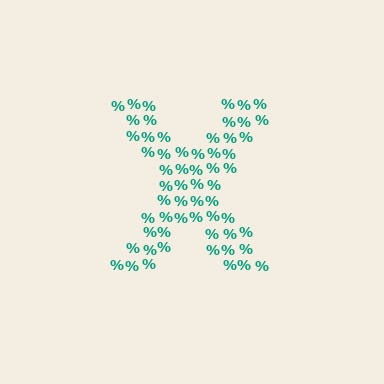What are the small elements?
The small elements are percent signs.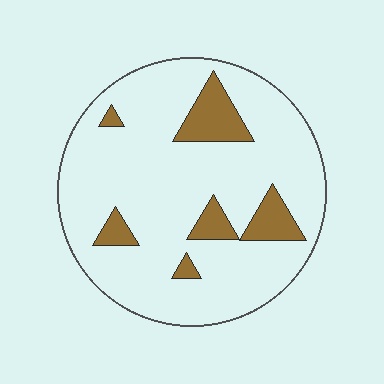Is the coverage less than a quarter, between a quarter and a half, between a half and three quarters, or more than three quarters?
Less than a quarter.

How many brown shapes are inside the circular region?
6.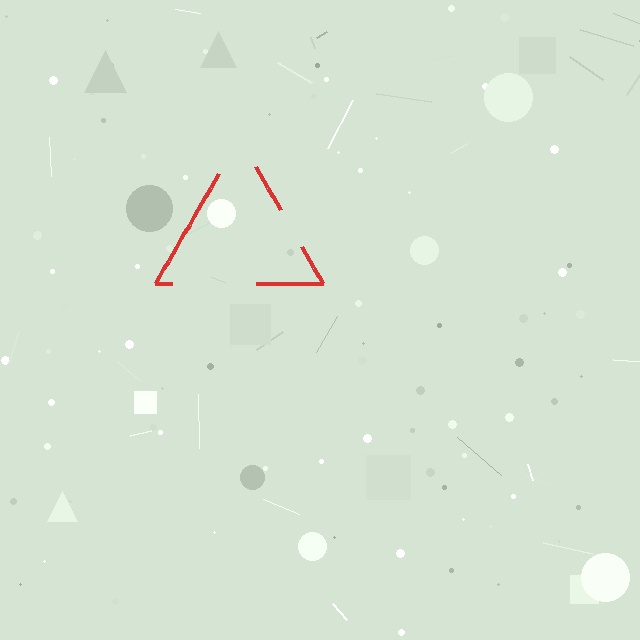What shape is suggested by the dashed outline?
The dashed outline suggests a triangle.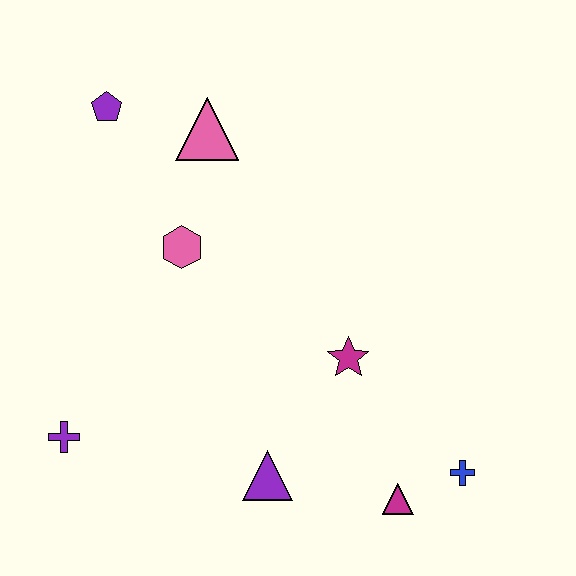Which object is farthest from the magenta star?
The purple pentagon is farthest from the magenta star.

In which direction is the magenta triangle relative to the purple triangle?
The magenta triangle is to the right of the purple triangle.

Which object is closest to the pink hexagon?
The pink triangle is closest to the pink hexagon.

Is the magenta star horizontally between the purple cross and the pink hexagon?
No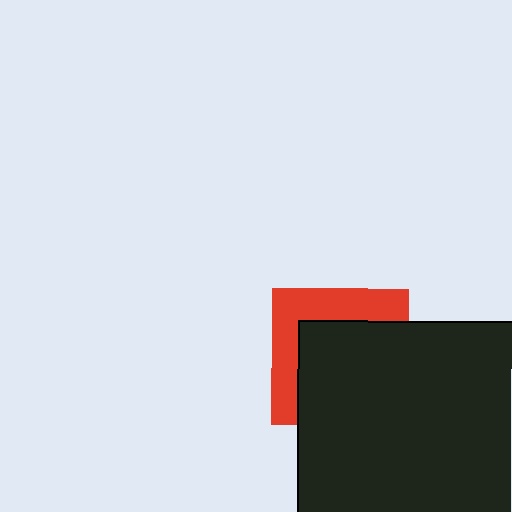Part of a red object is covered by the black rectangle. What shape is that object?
It is a square.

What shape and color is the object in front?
The object in front is a black rectangle.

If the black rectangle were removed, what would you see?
You would see the complete red square.